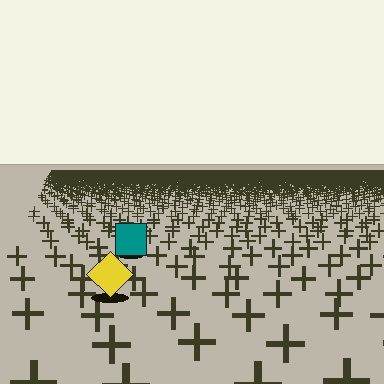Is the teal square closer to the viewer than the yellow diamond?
No. The yellow diamond is closer — you can tell from the texture gradient: the ground texture is coarser near it.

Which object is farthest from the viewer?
The teal square is farthest from the viewer. It appears smaller and the ground texture around it is denser.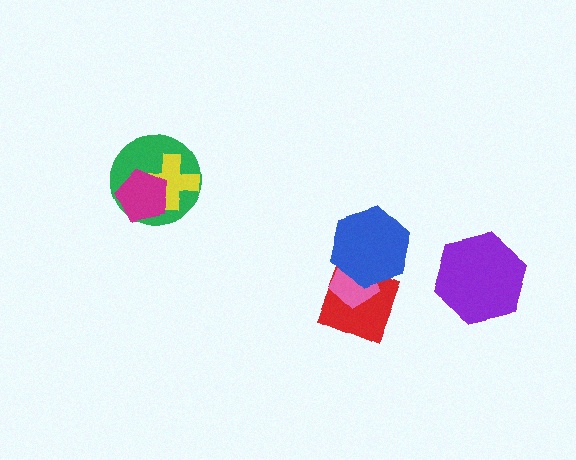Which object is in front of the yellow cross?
The magenta pentagon is in front of the yellow cross.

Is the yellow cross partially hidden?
Yes, it is partially covered by another shape.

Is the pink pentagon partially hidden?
Yes, it is partially covered by another shape.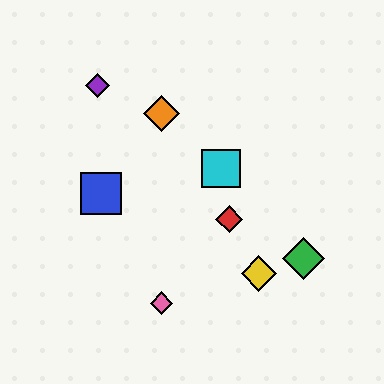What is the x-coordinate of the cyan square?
The cyan square is at x≈221.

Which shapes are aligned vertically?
The orange diamond, the pink diamond are aligned vertically.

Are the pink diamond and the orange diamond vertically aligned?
Yes, both are at x≈161.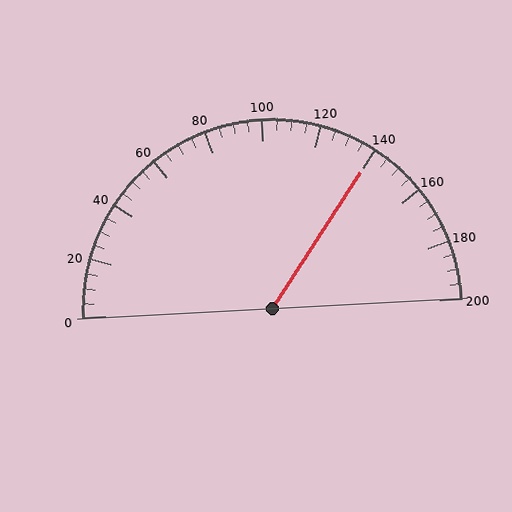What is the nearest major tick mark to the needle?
The nearest major tick mark is 140.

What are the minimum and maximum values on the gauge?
The gauge ranges from 0 to 200.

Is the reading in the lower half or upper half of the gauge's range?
The reading is in the upper half of the range (0 to 200).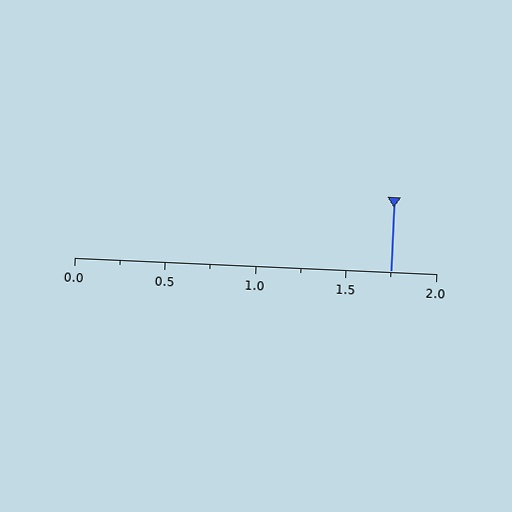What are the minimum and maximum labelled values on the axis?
The axis runs from 0.0 to 2.0.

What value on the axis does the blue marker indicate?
The marker indicates approximately 1.75.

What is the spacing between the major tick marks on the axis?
The major ticks are spaced 0.5 apart.